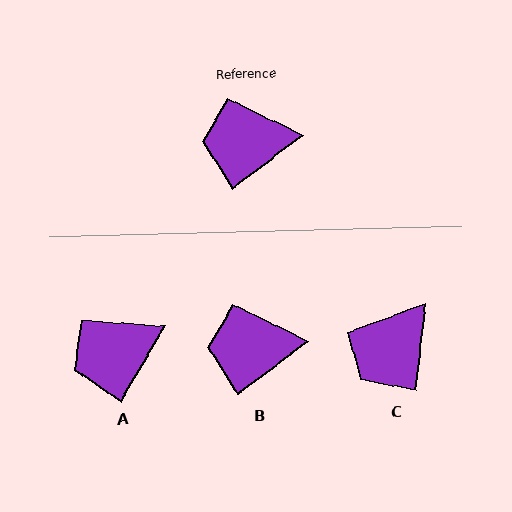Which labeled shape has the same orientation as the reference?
B.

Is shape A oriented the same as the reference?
No, it is off by about 22 degrees.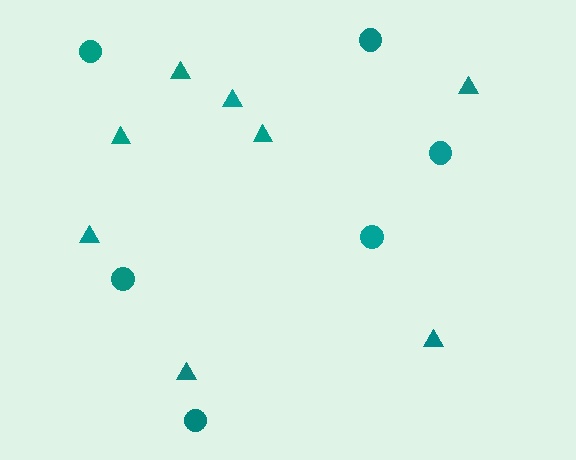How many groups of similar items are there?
There are 2 groups: one group of circles (6) and one group of triangles (8).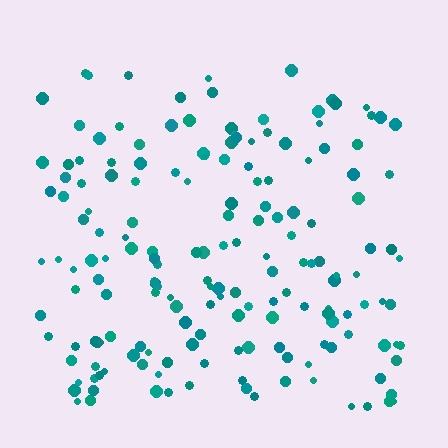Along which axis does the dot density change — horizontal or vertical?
Vertical.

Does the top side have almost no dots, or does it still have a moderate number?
Still a moderate number, just noticeably fewer than the bottom.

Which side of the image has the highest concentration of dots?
The bottom.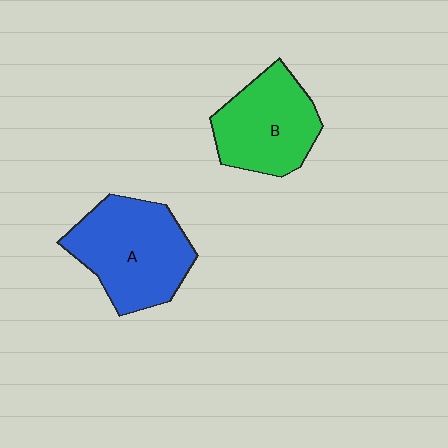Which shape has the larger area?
Shape A (blue).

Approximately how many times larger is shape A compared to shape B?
Approximately 1.2 times.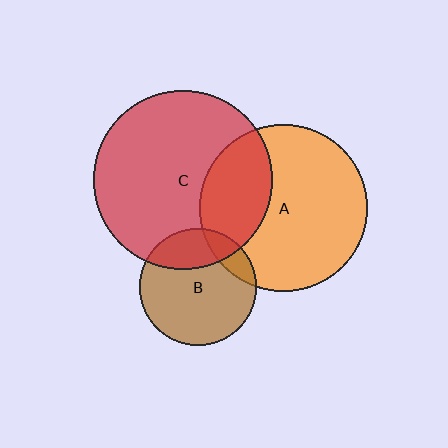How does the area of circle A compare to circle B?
Approximately 2.1 times.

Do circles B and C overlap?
Yes.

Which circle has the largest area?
Circle C (red).